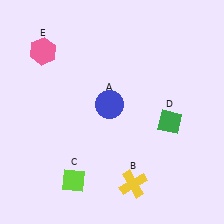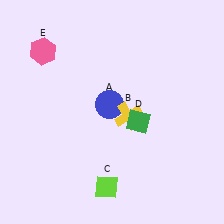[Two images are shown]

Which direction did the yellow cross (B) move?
The yellow cross (B) moved up.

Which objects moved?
The objects that moved are: the yellow cross (B), the lime diamond (C), the green diamond (D).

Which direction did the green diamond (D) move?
The green diamond (D) moved left.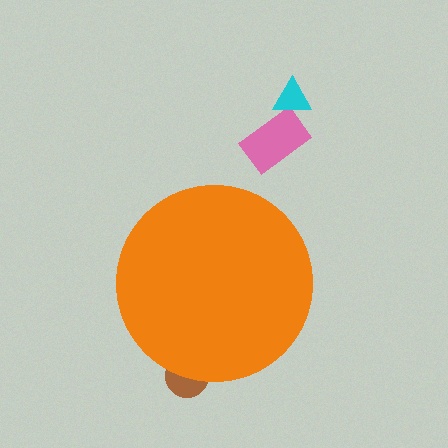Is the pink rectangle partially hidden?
No, the pink rectangle is fully visible.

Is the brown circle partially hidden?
Yes, the brown circle is partially hidden behind the orange circle.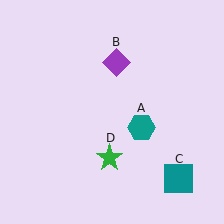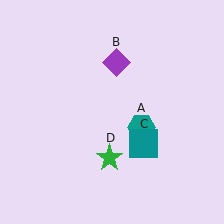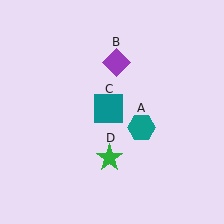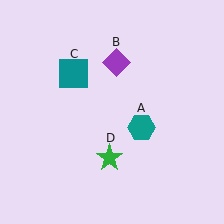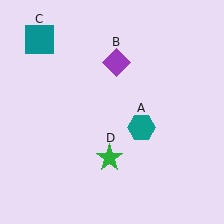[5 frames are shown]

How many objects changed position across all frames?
1 object changed position: teal square (object C).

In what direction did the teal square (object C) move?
The teal square (object C) moved up and to the left.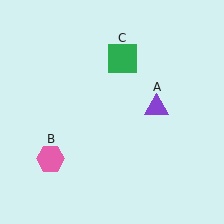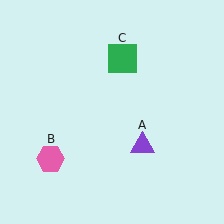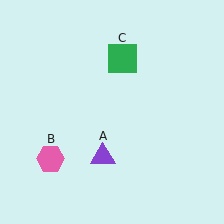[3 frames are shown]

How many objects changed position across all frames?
1 object changed position: purple triangle (object A).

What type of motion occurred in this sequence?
The purple triangle (object A) rotated clockwise around the center of the scene.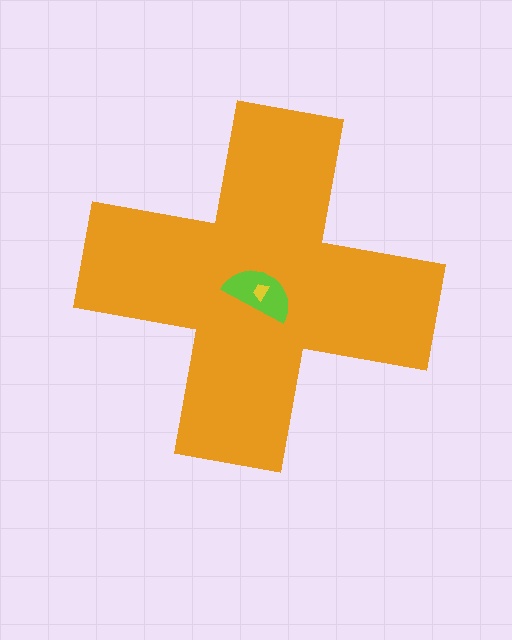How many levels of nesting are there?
3.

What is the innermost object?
The yellow trapezoid.